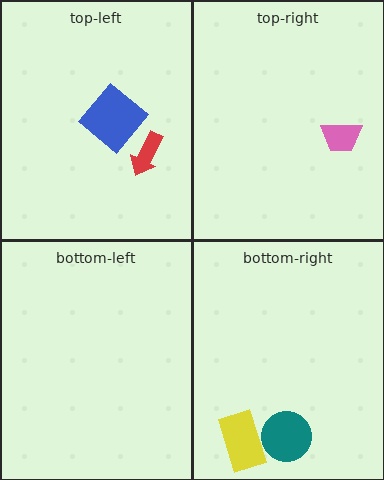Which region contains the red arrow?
The top-left region.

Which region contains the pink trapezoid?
The top-right region.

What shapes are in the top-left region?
The red arrow, the blue diamond.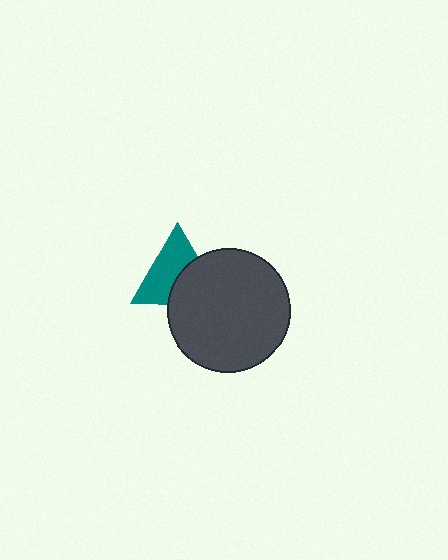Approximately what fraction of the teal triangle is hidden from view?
Roughly 42% of the teal triangle is hidden behind the dark gray circle.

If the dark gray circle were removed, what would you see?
You would see the complete teal triangle.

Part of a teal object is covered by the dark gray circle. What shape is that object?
It is a triangle.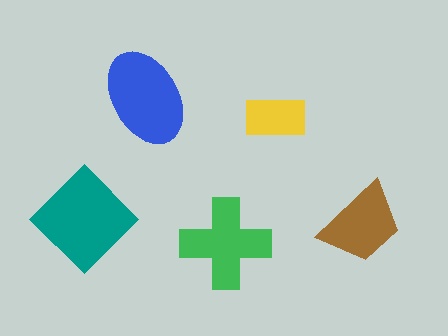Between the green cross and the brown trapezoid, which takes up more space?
The green cross.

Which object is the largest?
The teal diamond.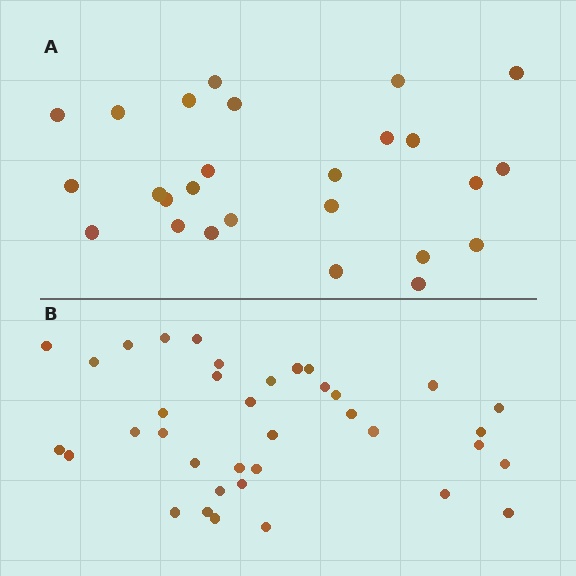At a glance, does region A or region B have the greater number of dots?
Region B (the bottom region) has more dots.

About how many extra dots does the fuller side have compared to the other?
Region B has roughly 12 or so more dots than region A.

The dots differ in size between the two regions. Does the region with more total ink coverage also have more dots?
No. Region A has more total ink coverage because its dots are larger, but region B actually contains more individual dots. Total area can be misleading — the number of items is what matters here.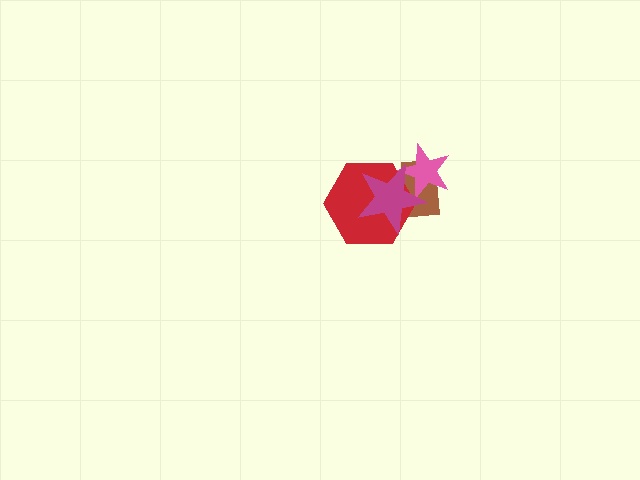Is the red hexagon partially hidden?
Yes, it is partially covered by another shape.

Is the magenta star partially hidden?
No, no other shape covers it.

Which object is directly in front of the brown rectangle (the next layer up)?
The pink star is directly in front of the brown rectangle.